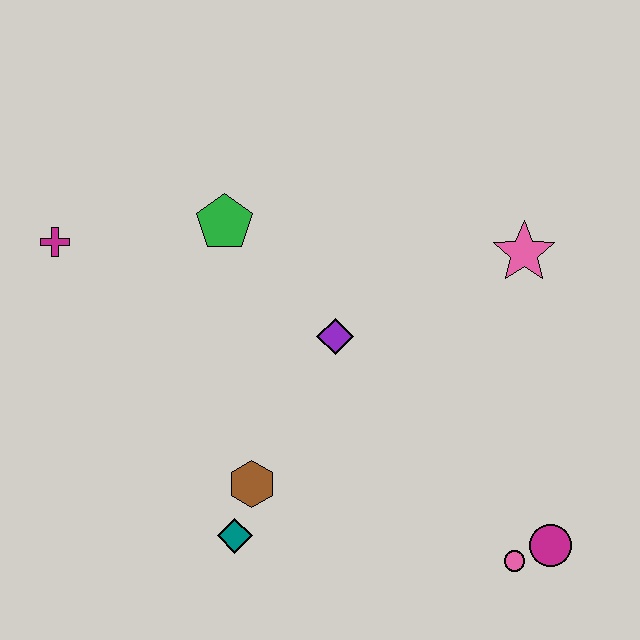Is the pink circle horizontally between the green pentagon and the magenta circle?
Yes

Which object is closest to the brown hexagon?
The teal diamond is closest to the brown hexagon.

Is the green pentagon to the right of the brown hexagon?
No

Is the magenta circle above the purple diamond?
No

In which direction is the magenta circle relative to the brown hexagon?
The magenta circle is to the right of the brown hexagon.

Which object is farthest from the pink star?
The magenta cross is farthest from the pink star.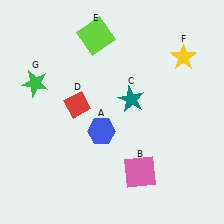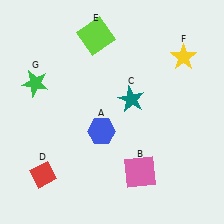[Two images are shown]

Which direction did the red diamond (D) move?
The red diamond (D) moved down.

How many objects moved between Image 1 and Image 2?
1 object moved between the two images.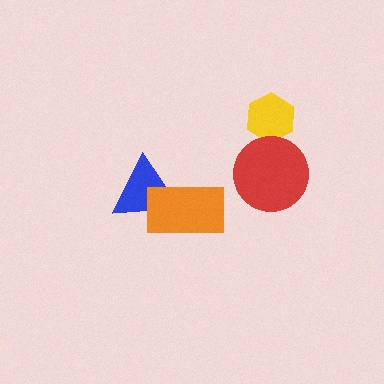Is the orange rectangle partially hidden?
No, no other shape covers it.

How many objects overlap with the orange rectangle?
1 object overlaps with the orange rectangle.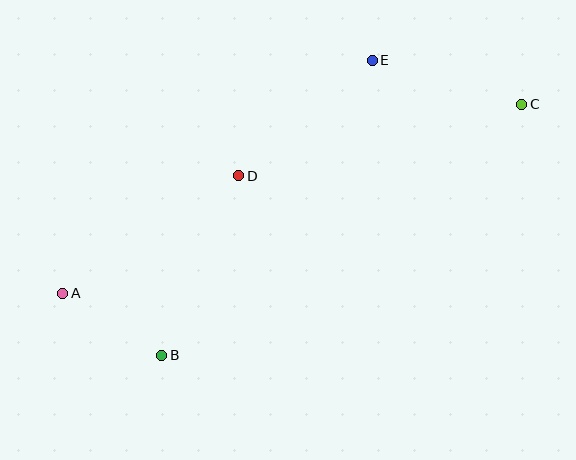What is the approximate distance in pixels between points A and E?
The distance between A and E is approximately 387 pixels.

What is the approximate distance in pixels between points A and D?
The distance between A and D is approximately 212 pixels.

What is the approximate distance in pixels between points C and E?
The distance between C and E is approximately 156 pixels.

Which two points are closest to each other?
Points A and B are closest to each other.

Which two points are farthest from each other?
Points A and C are farthest from each other.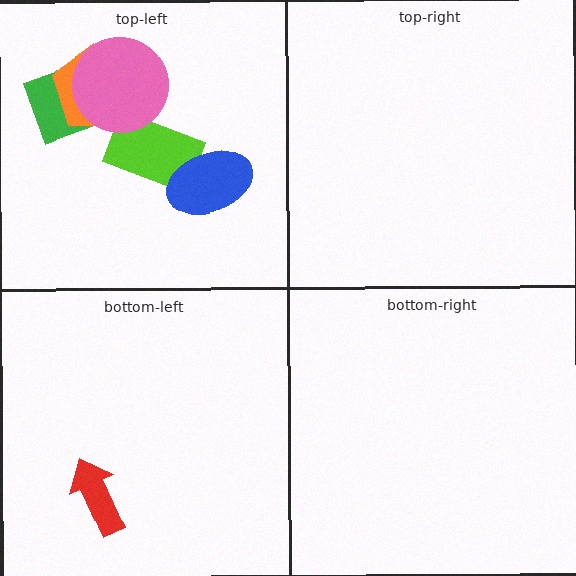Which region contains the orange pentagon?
The top-left region.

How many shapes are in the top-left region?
5.